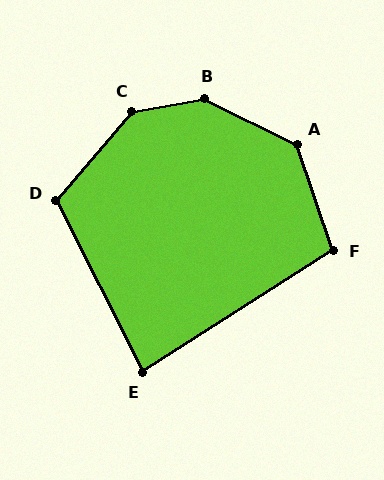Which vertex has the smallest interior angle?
E, at approximately 84 degrees.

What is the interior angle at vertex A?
Approximately 136 degrees (obtuse).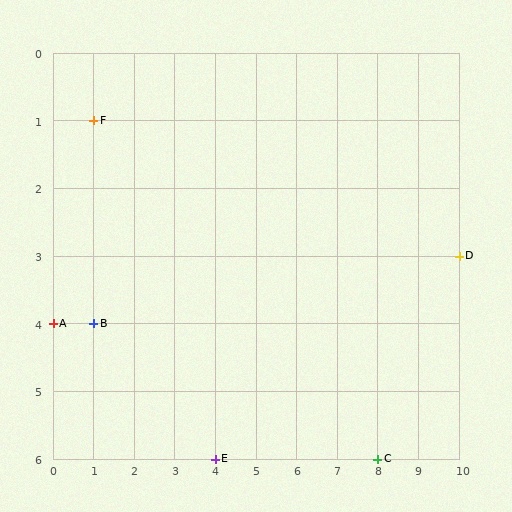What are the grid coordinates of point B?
Point B is at grid coordinates (1, 4).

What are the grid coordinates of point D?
Point D is at grid coordinates (10, 3).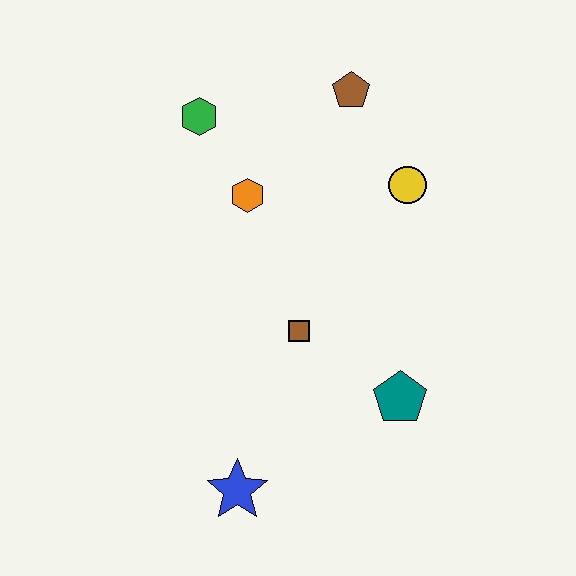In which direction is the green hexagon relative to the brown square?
The green hexagon is above the brown square.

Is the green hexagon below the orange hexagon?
No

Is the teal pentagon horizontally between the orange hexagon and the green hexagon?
No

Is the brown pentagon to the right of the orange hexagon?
Yes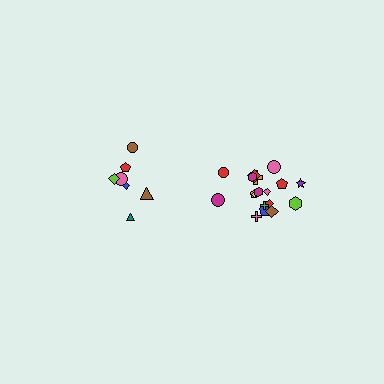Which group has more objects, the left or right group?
The right group.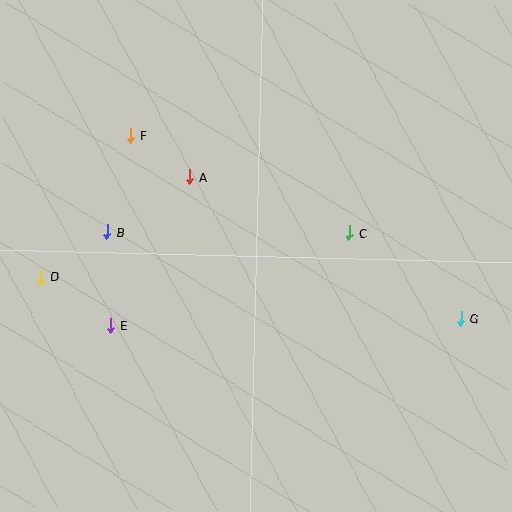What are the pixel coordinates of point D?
Point D is at (41, 277).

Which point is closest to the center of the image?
Point C at (349, 233) is closest to the center.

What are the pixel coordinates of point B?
Point B is at (107, 232).